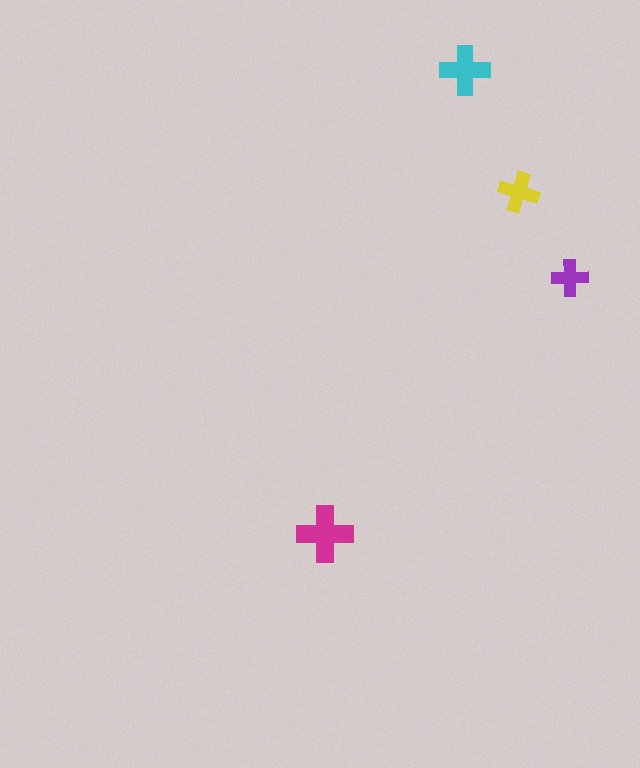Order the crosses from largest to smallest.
the magenta one, the cyan one, the yellow one, the purple one.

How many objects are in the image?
There are 4 objects in the image.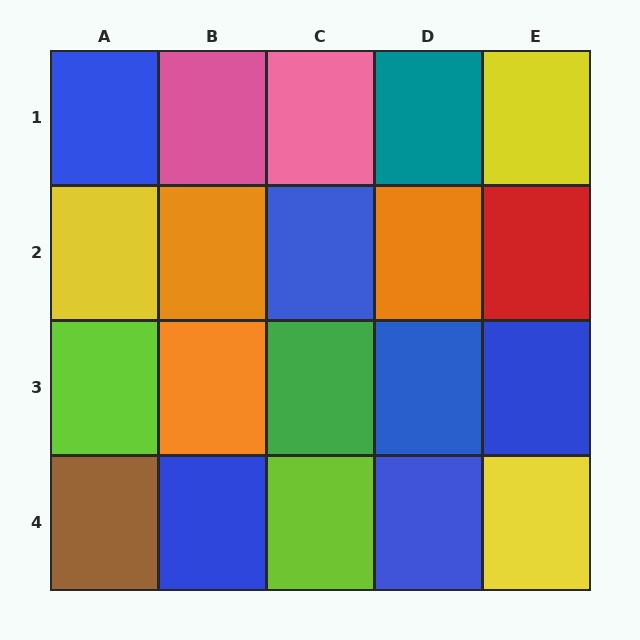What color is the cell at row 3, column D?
Blue.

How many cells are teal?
1 cell is teal.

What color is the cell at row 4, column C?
Lime.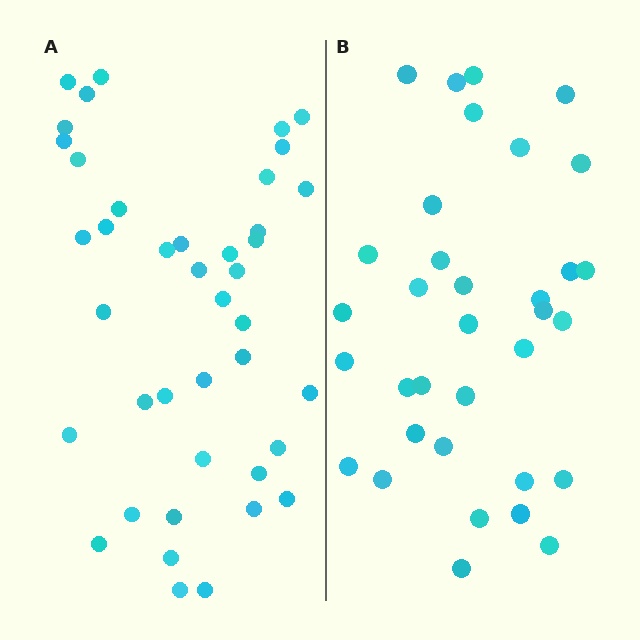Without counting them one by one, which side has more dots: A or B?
Region A (the left region) has more dots.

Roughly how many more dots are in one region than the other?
Region A has roughly 8 or so more dots than region B.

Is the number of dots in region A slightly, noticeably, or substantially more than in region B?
Region A has only slightly more — the two regions are fairly close. The ratio is roughly 1.2 to 1.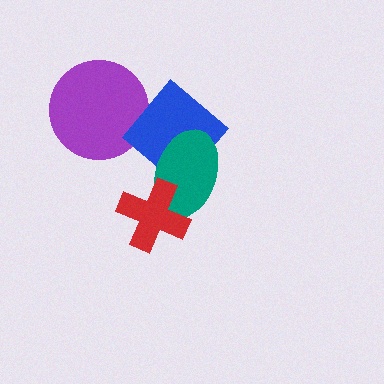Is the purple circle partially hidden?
No, no other shape covers it.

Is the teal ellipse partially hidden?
Yes, it is partially covered by another shape.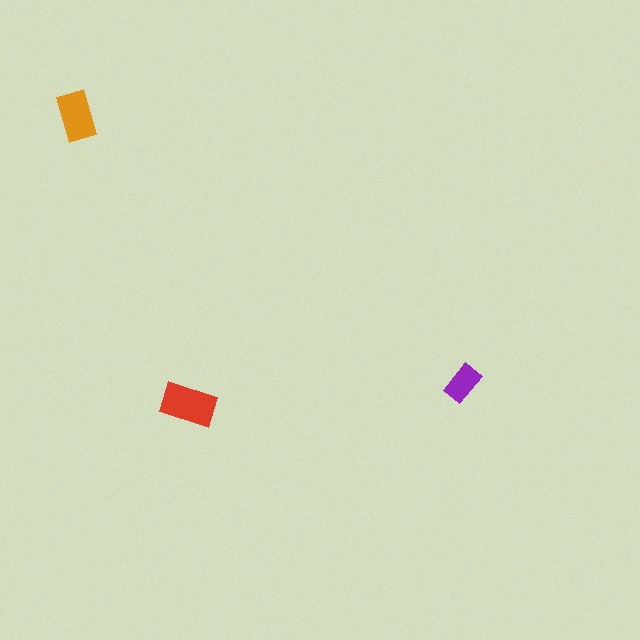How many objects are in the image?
There are 3 objects in the image.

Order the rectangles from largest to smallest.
the red one, the orange one, the purple one.